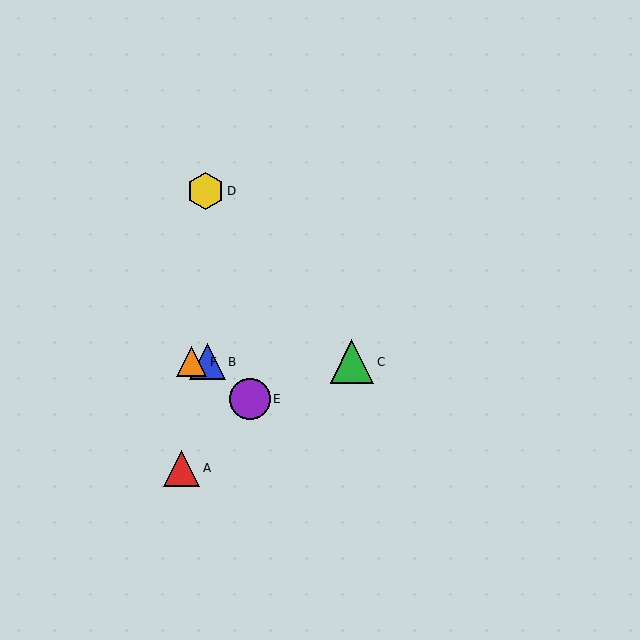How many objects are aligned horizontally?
3 objects (B, C, F) are aligned horizontally.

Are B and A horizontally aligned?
No, B is at y≈362 and A is at y≈468.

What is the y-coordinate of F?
Object F is at y≈362.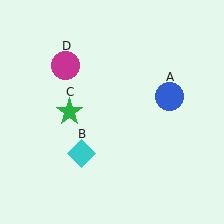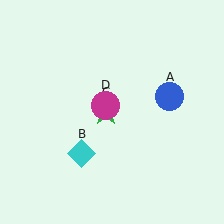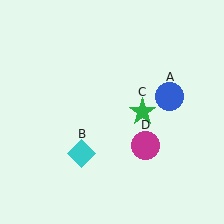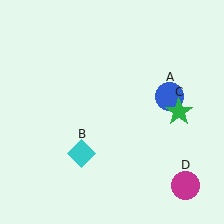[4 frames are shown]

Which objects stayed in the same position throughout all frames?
Blue circle (object A) and cyan diamond (object B) remained stationary.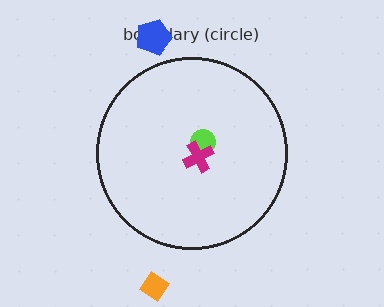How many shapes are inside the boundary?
2 inside, 2 outside.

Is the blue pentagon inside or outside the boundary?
Outside.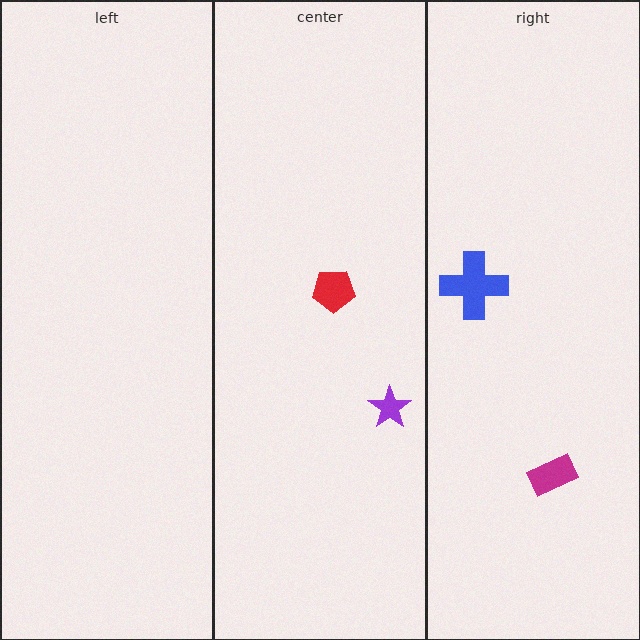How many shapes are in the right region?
2.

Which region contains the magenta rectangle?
The right region.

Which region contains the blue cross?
The right region.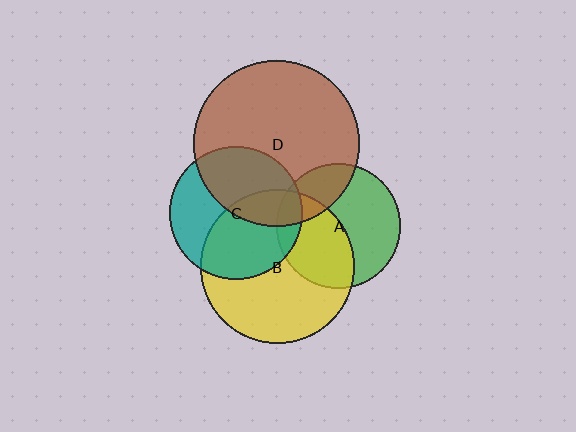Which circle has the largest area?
Circle D (brown).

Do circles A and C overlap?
Yes.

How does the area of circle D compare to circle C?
Approximately 1.6 times.